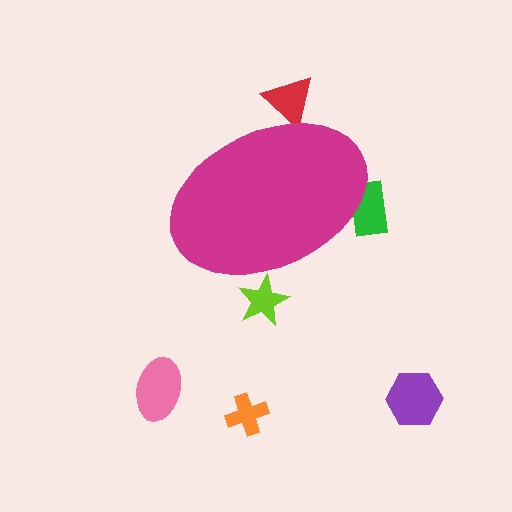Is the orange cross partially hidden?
No, the orange cross is fully visible.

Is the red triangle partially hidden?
Yes, the red triangle is partially hidden behind the magenta ellipse.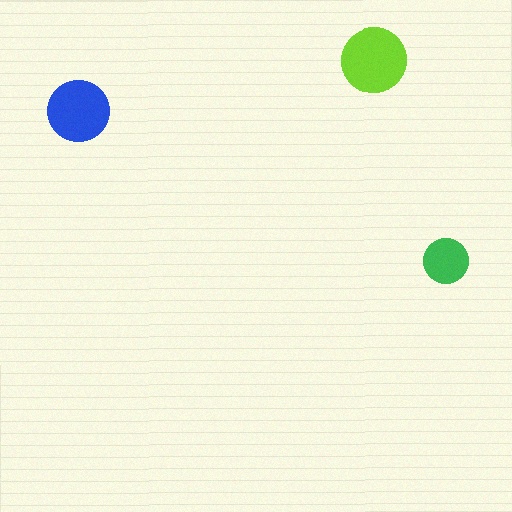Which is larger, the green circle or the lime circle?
The lime one.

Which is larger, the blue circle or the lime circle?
The lime one.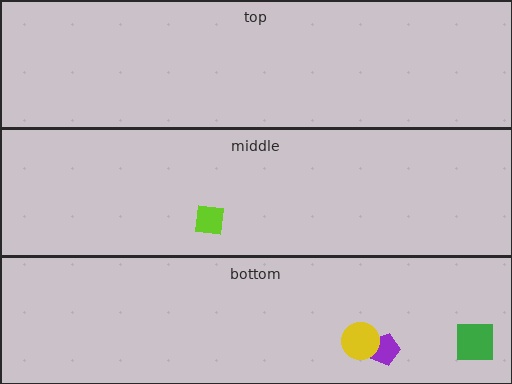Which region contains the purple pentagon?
The bottom region.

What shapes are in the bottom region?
The purple pentagon, the green square, the yellow circle.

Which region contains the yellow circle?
The bottom region.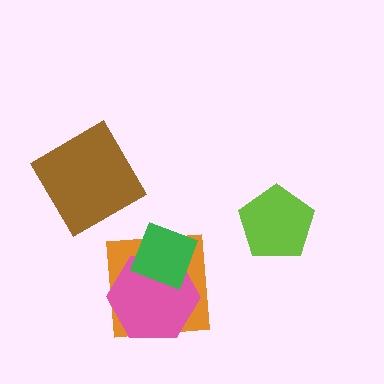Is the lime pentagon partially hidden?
No, no other shape covers it.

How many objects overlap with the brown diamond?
0 objects overlap with the brown diamond.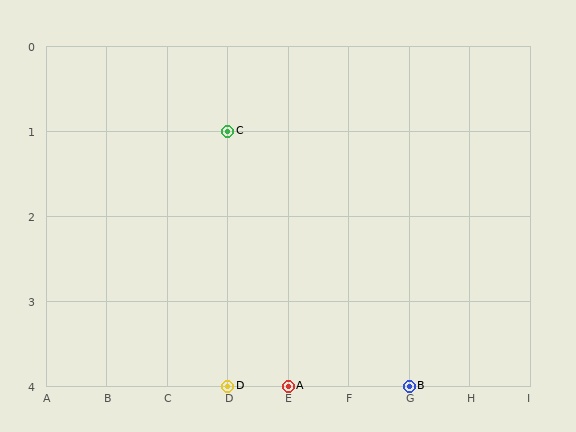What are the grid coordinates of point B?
Point B is at grid coordinates (G, 4).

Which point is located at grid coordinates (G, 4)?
Point B is at (G, 4).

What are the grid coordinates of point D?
Point D is at grid coordinates (D, 4).